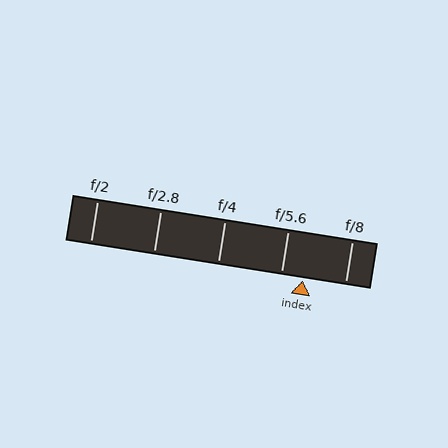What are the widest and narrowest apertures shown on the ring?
The widest aperture shown is f/2 and the narrowest is f/8.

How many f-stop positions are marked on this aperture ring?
There are 5 f-stop positions marked.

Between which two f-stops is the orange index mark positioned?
The index mark is between f/5.6 and f/8.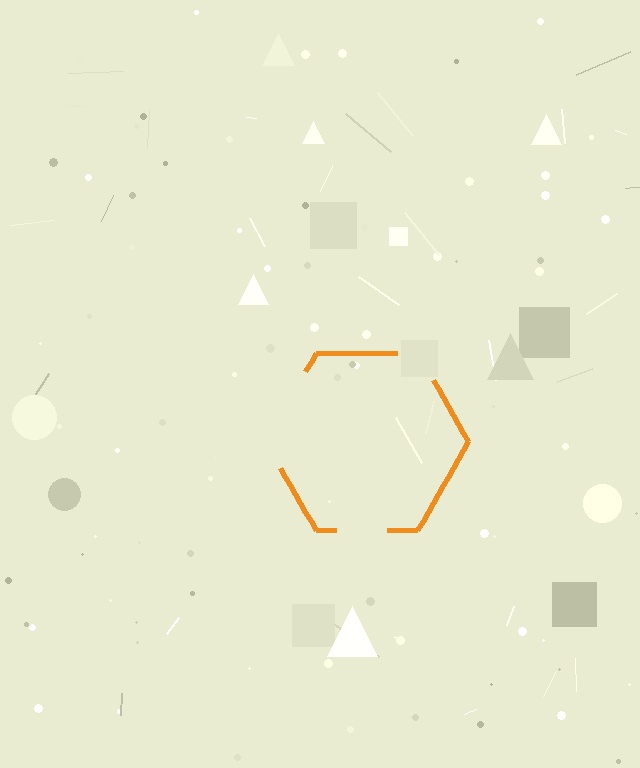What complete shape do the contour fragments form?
The contour fragments form a hexagon.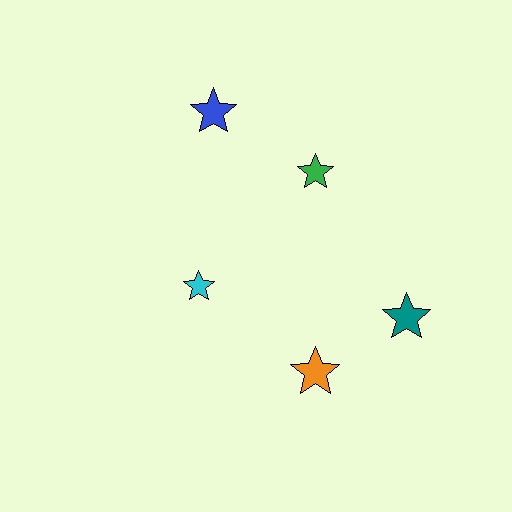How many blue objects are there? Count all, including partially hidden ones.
There is 1 blue object.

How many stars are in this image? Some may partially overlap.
There are 5 stars.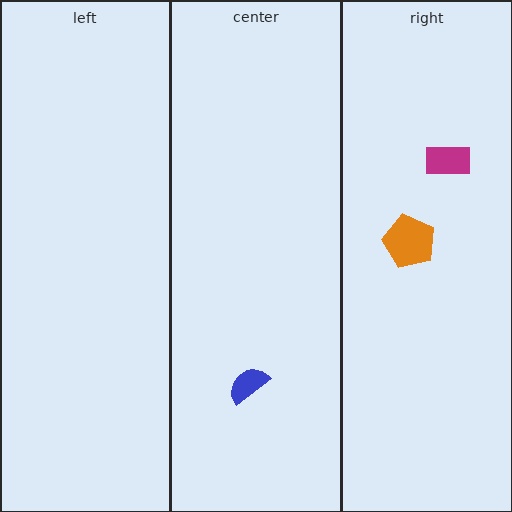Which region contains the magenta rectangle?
The right region.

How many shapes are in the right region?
2.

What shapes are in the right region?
The magenta rectangle, the orange pentagon.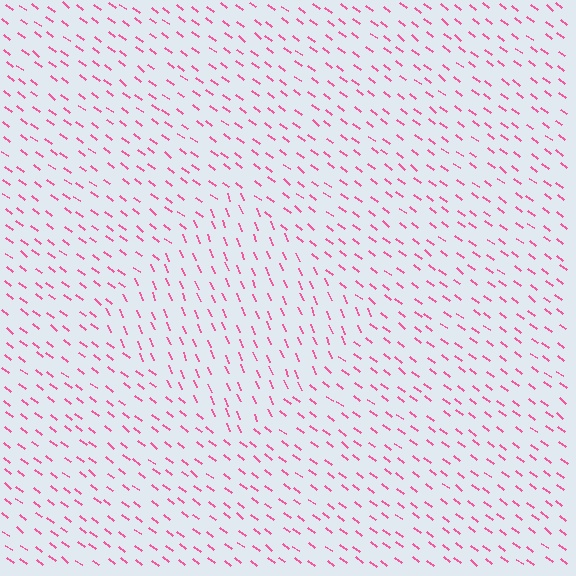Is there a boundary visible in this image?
Yes, there is a texture boundary formed by a change in line orientation.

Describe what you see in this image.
The image is filled with small pink line segments. A diamond region in the image has lines oriented differently from the surrounding lines, creating a visible texture boundary.